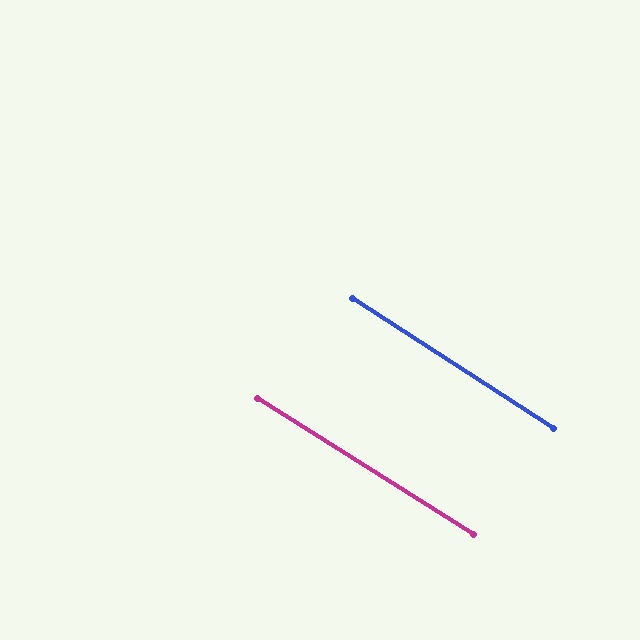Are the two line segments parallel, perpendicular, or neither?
Parallel — their directions differ by only 0.6°.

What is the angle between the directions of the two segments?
Approximately 1 degree.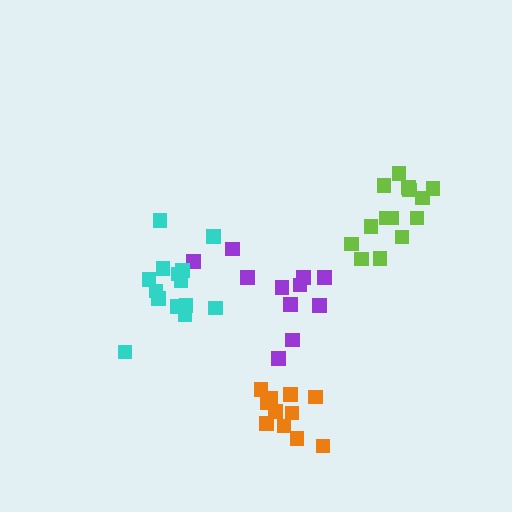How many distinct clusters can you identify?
There are 4 distinct clusters.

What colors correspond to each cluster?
The clusters are colored: orange, purple, cyan, lime.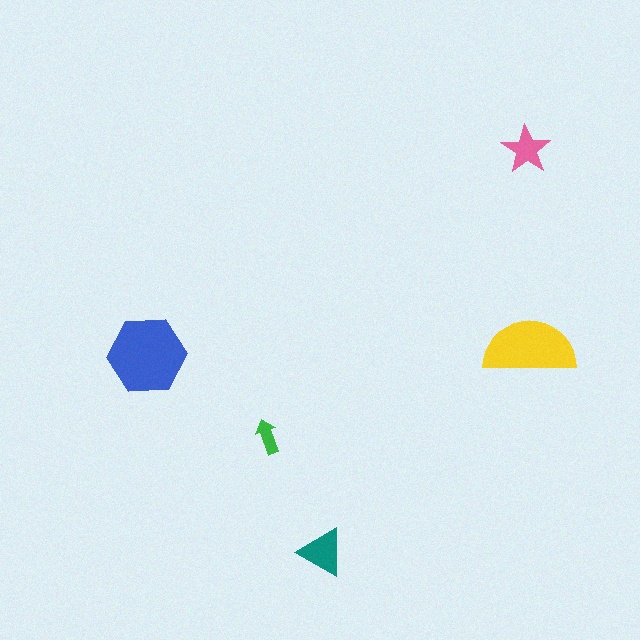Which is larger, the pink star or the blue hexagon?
The blue hexagon.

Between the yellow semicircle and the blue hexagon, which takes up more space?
The blue hexagon.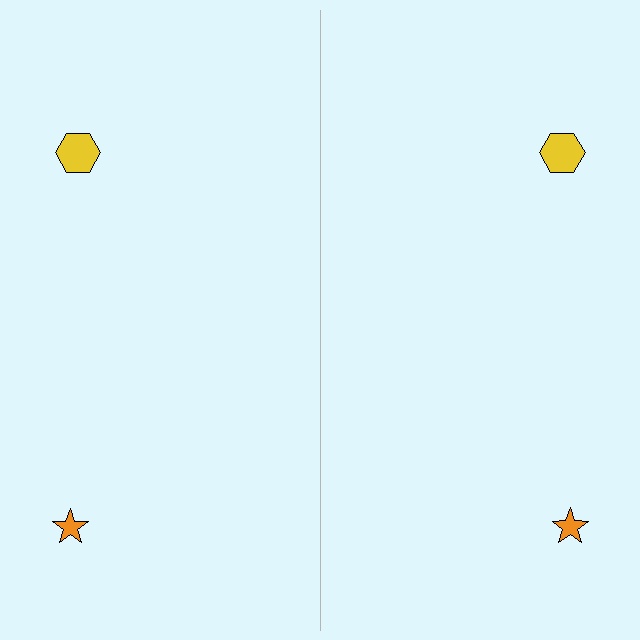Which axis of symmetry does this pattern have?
The pattern has a vertical axis of symmetry running through the center of the image.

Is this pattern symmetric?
Yes, this pattern has bilateral (reflection) symmetry.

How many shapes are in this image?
There are 4 shapes in this image.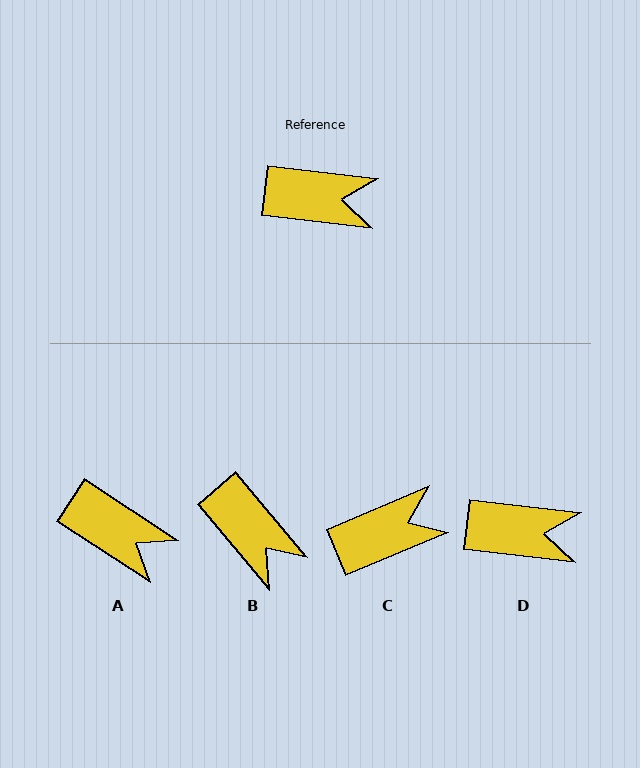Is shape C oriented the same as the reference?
No, it is off by about 29 degrees.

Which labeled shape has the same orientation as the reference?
D.